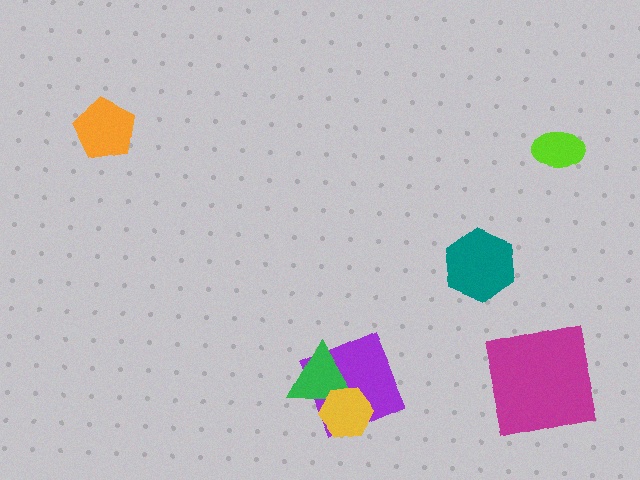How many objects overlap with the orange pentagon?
0 objects overlap with the orange pentagon.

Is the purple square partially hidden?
Yes, it is partially covered by another shape.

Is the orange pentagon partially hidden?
No, no other shape covers it.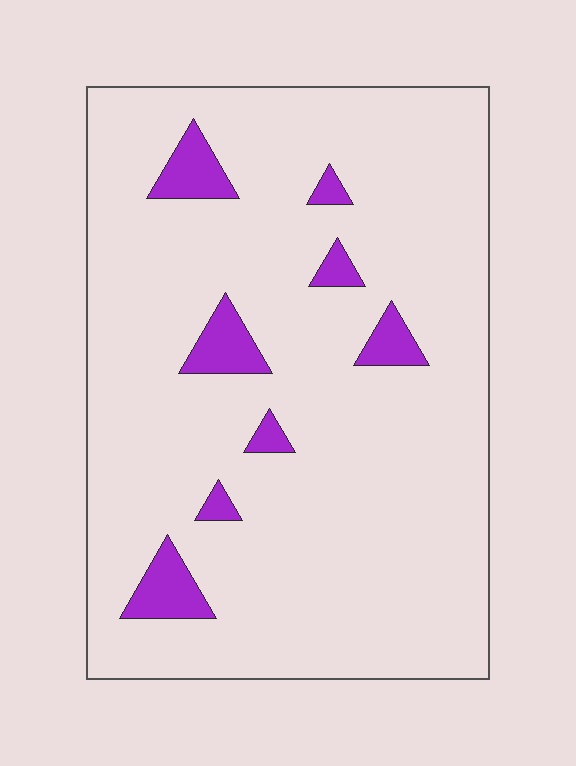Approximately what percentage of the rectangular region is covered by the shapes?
Approximately 10%.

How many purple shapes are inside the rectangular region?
8.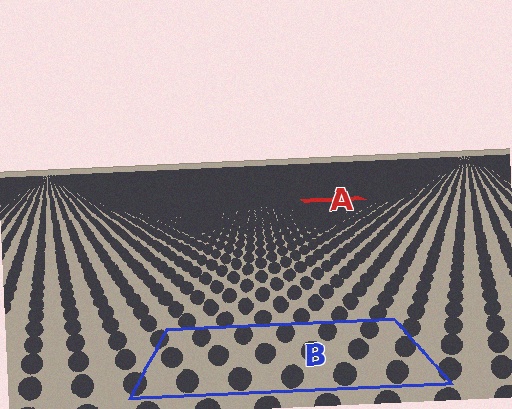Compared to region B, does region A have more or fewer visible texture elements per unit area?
Region A has more texture elements per unit area — they are packed more densely because it is farther away.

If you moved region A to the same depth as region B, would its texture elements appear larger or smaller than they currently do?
They would appear larger. At a closer depth, the same texture elements are projected at a bigger on-screen size.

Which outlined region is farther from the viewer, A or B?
Region A is farther from the viewer — the texture elements inside it appear smaller and more densely packed.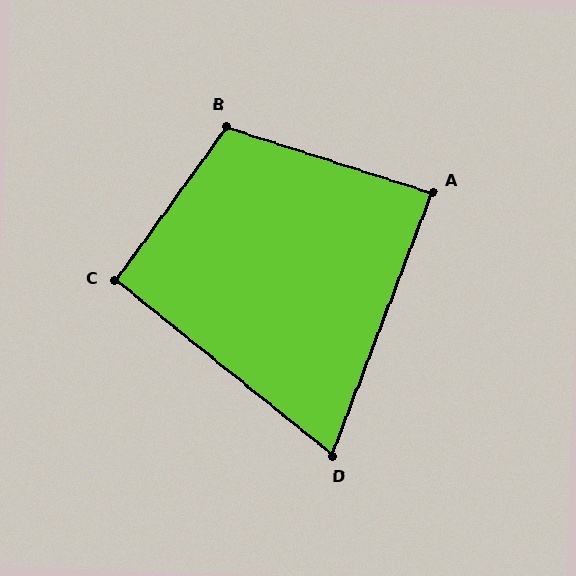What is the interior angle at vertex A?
Approximately 87 degrees (approximately right).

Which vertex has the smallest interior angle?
D, at approximately 72 degrees.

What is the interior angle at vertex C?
Approximately 93 degrees (approximately right).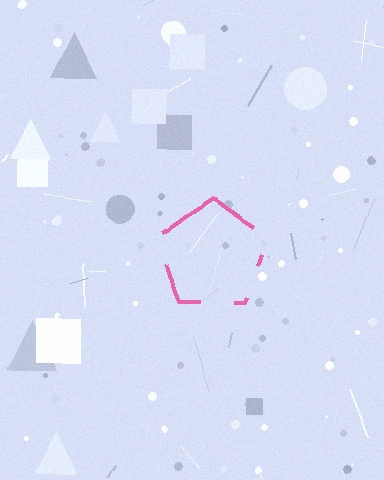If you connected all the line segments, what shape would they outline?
They would outline a pentagon.